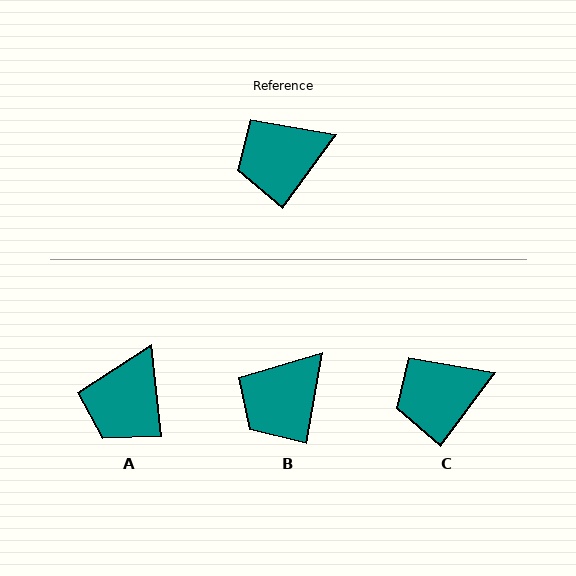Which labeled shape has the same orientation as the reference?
C.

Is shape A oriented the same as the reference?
No, it is off by about 42 degrees.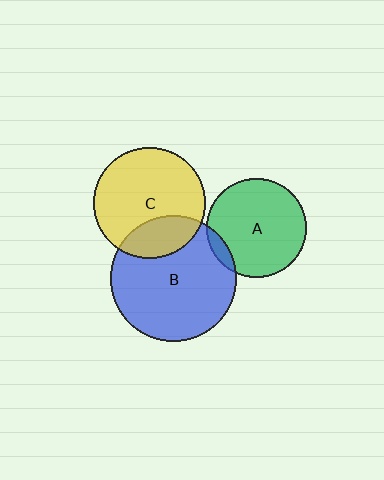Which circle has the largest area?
Circle B (blue).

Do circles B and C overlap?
Yes.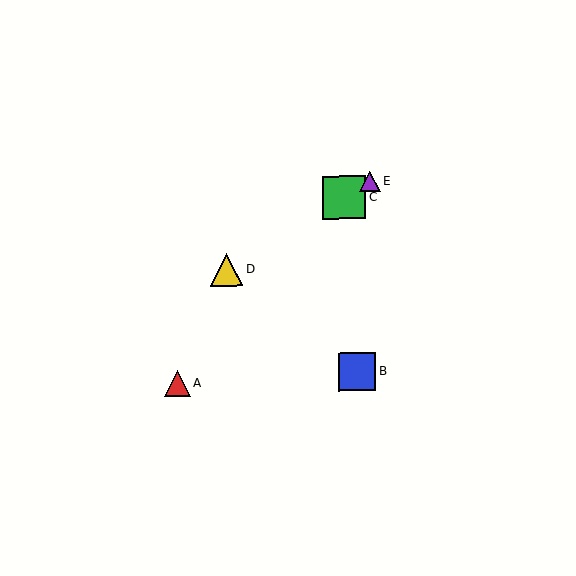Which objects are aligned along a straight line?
Objects C, D, E are aligned along a straight line.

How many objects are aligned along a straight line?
3 objects (C, D, E) are aligned along a straight line.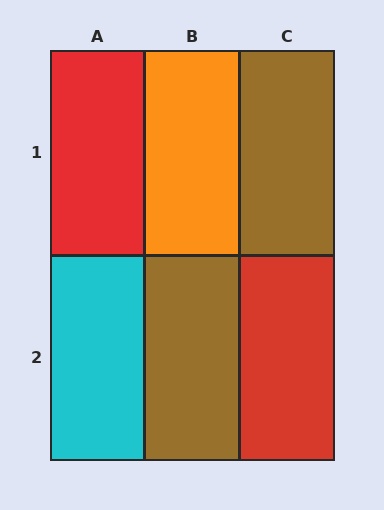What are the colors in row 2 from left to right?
Cyan, brown, red.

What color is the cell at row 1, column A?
Red.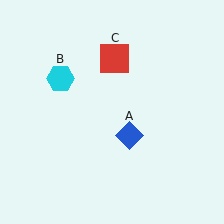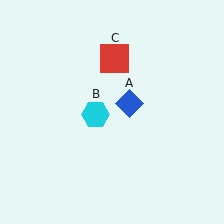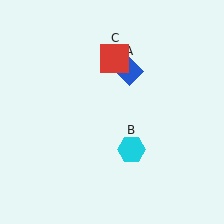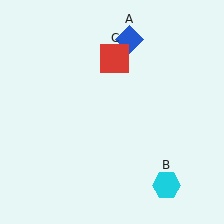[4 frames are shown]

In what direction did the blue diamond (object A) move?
The blue diamond (object A) moved up.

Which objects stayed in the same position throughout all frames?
Red square (object C) remained stationary.